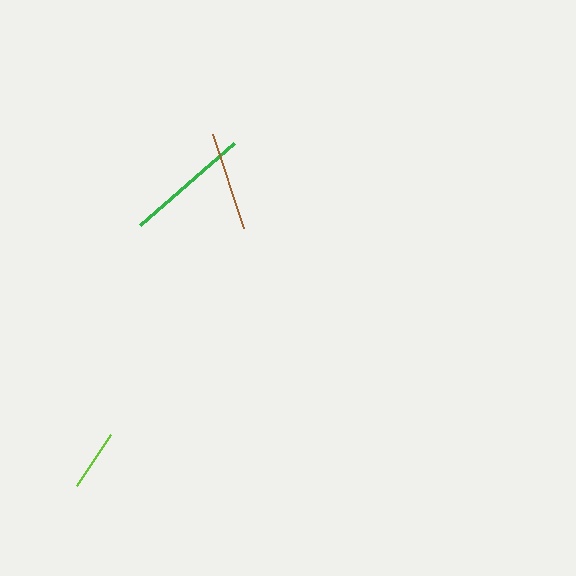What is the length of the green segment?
The green segment is approximately 124 pixels long.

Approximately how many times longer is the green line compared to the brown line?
The green line is approximately 1.3 times the length of the brown line.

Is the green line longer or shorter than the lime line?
The green line is longer than the lime line.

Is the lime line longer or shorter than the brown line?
The brown line is longer than the lime line.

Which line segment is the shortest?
The lime line is the shortest at approximately 62 pixels.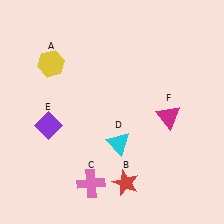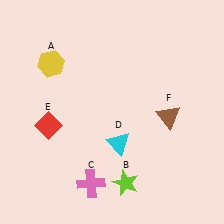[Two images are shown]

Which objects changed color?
B changed from red to lime. E changed from purple to red. F changed from magenta to brown.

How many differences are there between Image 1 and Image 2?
There are 3 differences between the two images.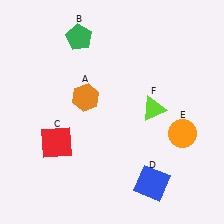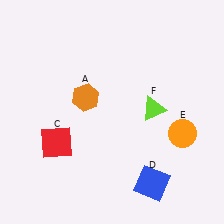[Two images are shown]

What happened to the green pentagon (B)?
The green pentagon (B) was removed in Image 2. It was in the top-left area of Image 1.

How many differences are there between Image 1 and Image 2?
There is 1 difference between the two images.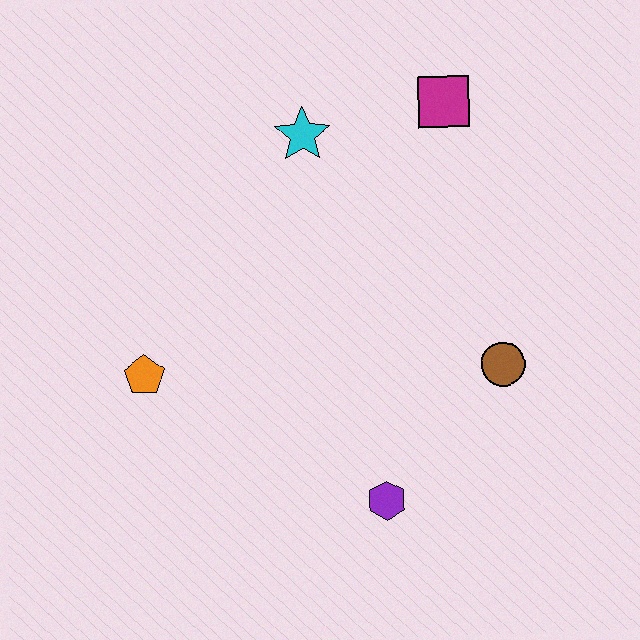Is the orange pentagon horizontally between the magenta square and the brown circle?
No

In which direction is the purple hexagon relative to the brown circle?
The purple hexagon is below the brown circle.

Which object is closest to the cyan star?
The magenta square is closest to the cyan star.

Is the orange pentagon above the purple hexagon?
Yes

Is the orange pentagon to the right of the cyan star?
No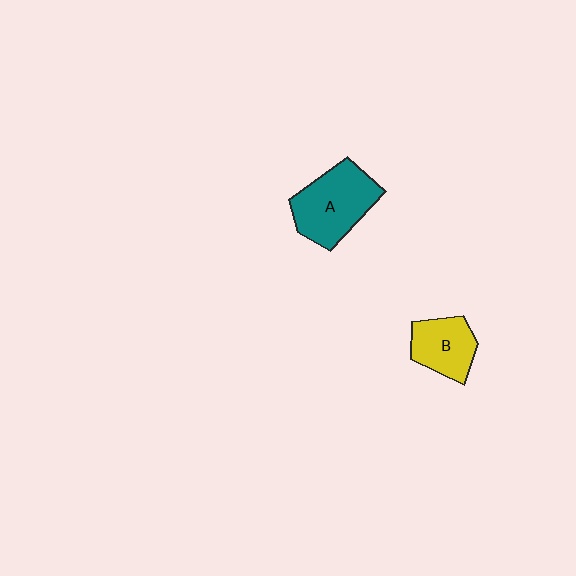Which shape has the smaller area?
Shape B (yellow).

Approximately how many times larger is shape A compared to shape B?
Approximately 1.5 times.